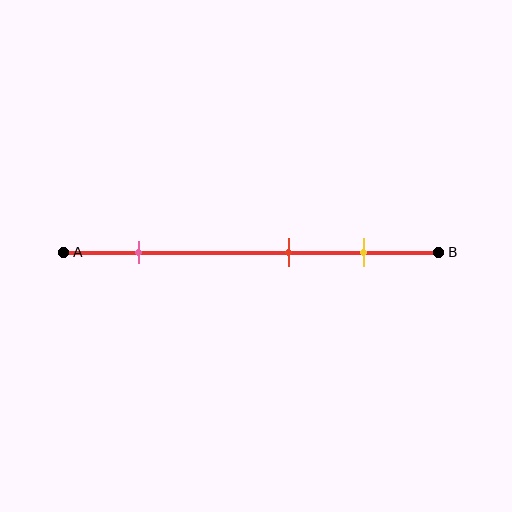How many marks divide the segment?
There are 3 marks dividing the segment.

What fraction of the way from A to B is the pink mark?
The pink mark is approximately 20% (0.2) of the way from A to B.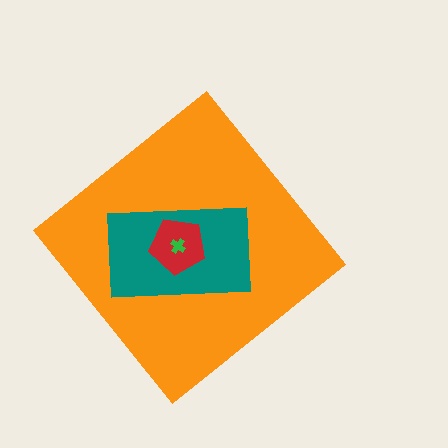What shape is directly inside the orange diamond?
The teal rectangle.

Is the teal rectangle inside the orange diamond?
Yes.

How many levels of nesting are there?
4.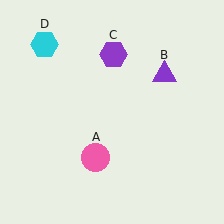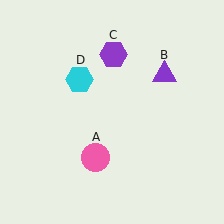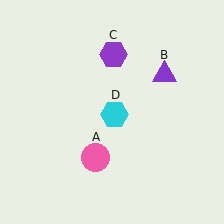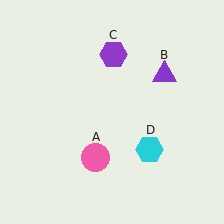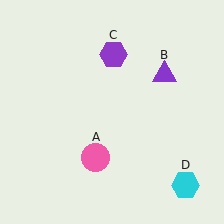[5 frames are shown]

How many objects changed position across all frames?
1 object changed position: cyan hexagon (object D).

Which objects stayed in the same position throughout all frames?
Pink circle (object A) and purple triangle (object B) and purple hexagon (object C) remained stationary.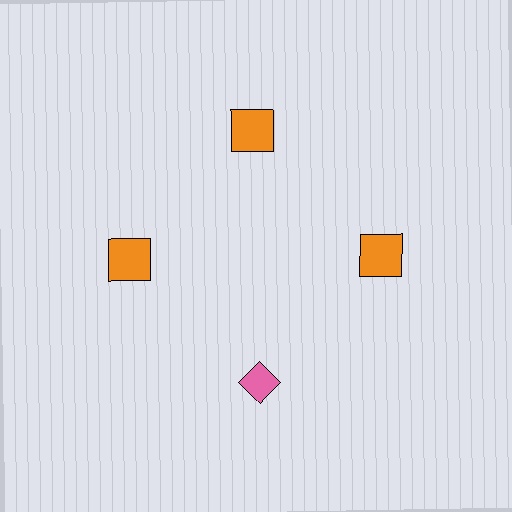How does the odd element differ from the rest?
It differs in both color (pink instead of orange) and shape (diamond instead of square).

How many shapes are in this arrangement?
There are 4 shapes arranged in a ring pattern.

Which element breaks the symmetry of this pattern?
The pink diamond at roughly the 6 o'clock position breaks the symmetry. All other shapes are orange squares.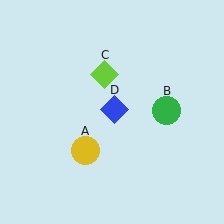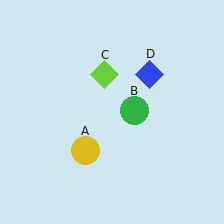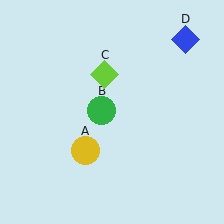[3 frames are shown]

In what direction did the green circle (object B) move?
The green circle (object B) moved left.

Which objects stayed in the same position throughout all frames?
Yellow circle (object A) and lime diamond (object C) remained stationary.